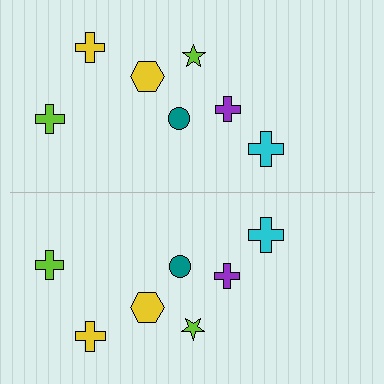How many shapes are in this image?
There are 14 shapes in this image.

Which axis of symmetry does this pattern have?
The pattern has a horizontal axis of symmetry running through the center of the image.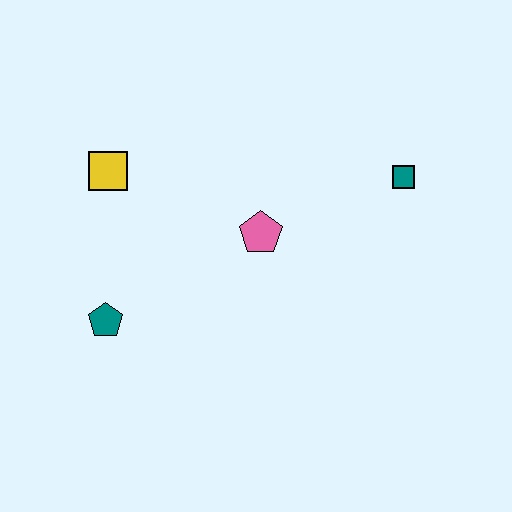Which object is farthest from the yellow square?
The teal square is farthest from the yellow square.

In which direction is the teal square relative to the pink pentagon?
The teal square is to the right of the pink pentagon.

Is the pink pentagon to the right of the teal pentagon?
Yes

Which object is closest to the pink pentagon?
The teal square is closest to the pink pentagon.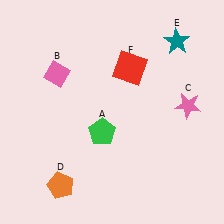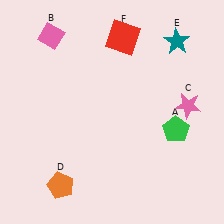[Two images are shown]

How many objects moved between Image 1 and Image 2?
3 objects moved between the two images.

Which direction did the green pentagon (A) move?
The green pentagon (A) moved right.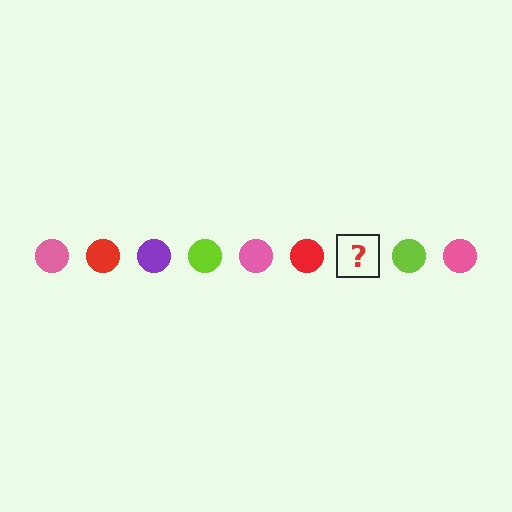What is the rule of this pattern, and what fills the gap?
The rule is that the pattern cycles through pink, red, purple, lime circles. The gap should be filled with a purple circle.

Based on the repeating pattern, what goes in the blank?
The blank should be a purple circle.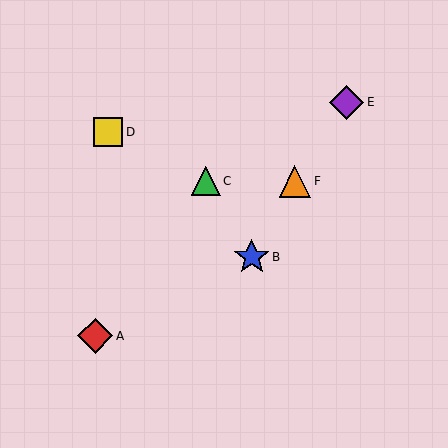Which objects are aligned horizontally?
Objects C, F are aligned horizontally.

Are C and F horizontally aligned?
Yes, both are at y≈181.